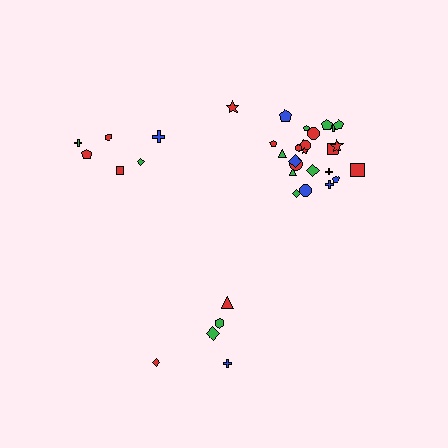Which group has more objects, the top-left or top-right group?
The top-right group.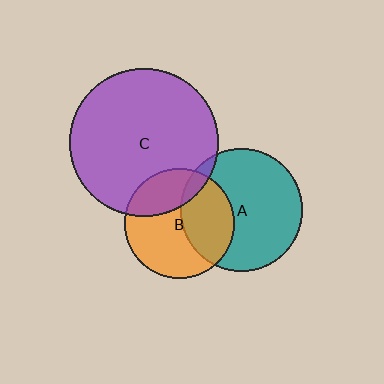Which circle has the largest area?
Circle C (purple).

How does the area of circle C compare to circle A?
Approximately 1.5 times.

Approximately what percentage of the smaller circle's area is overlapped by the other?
Approximately 40%.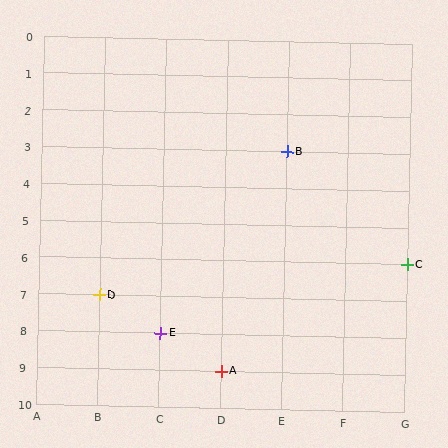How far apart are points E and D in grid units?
Points E and D are 1 column and 1 row apart (about 1.4 grid units diagonally).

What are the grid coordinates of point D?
Point D is at grid coordinates (B, 7).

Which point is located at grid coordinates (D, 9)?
Point A is at (D, 9).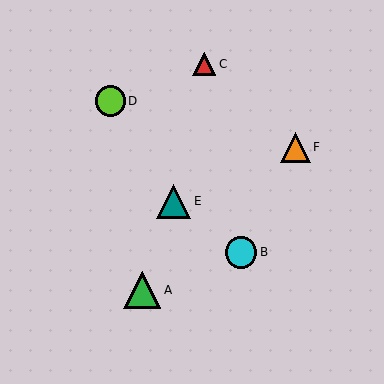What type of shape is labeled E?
Shape E is a teal triangle.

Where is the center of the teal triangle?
The center of the teal triangle is at (174, 201).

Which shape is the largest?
The green triangle (labeled A) is the largest.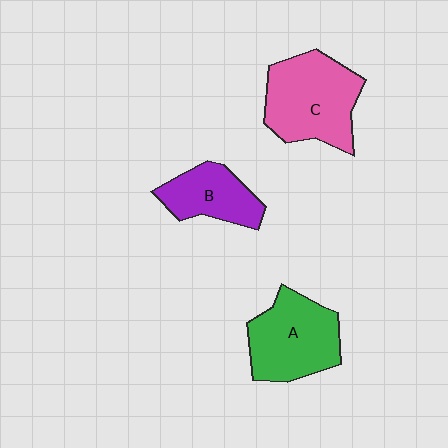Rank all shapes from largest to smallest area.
From largest to smallest: C (pink), A (green), B (purple).